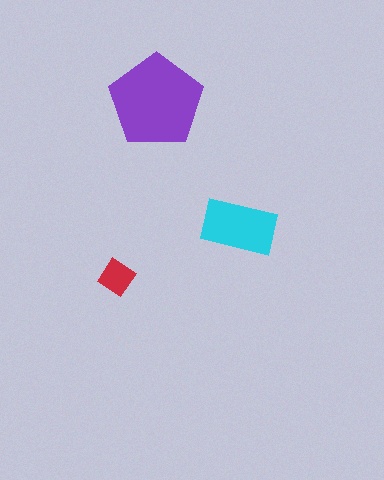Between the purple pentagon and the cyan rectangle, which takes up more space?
The purple pentagon.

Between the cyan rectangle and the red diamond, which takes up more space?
The cyan rectangle.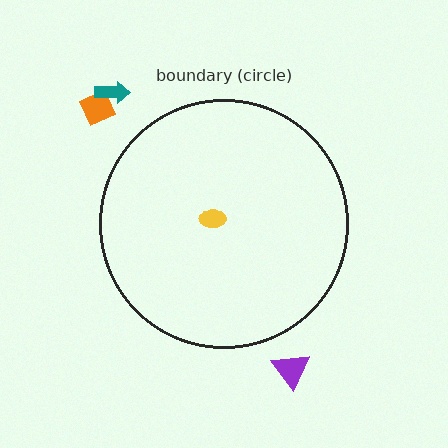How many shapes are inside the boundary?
1 inside, 3 outside.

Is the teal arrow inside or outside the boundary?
Outside.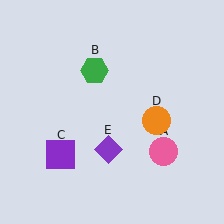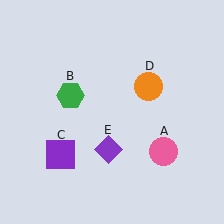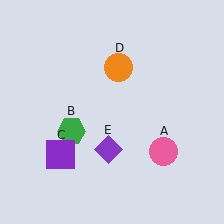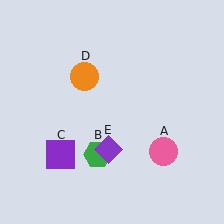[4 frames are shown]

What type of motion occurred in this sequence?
The green hexagon (object B), orange circle (object D) rotated counterclockwise around the center of the scene.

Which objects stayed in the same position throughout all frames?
Pink circle (object A) and purple square (object C) and purple diamond (object E) remained stationary.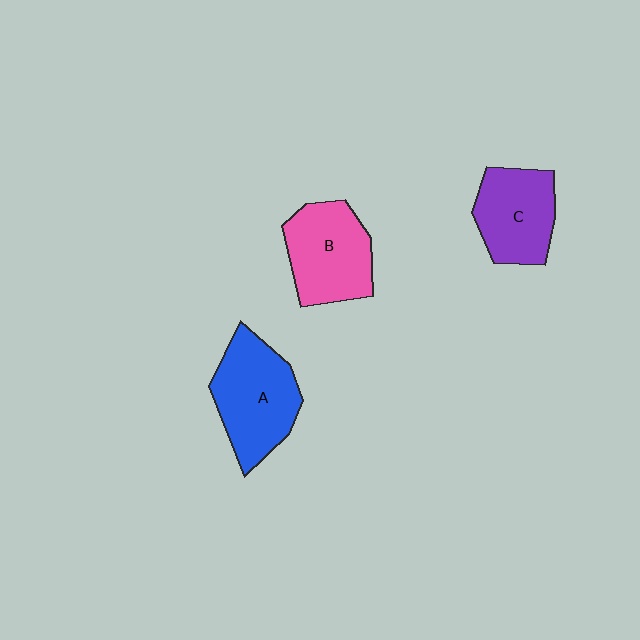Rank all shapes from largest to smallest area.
From largest to smallest: A (blue), B (pink), C (purple).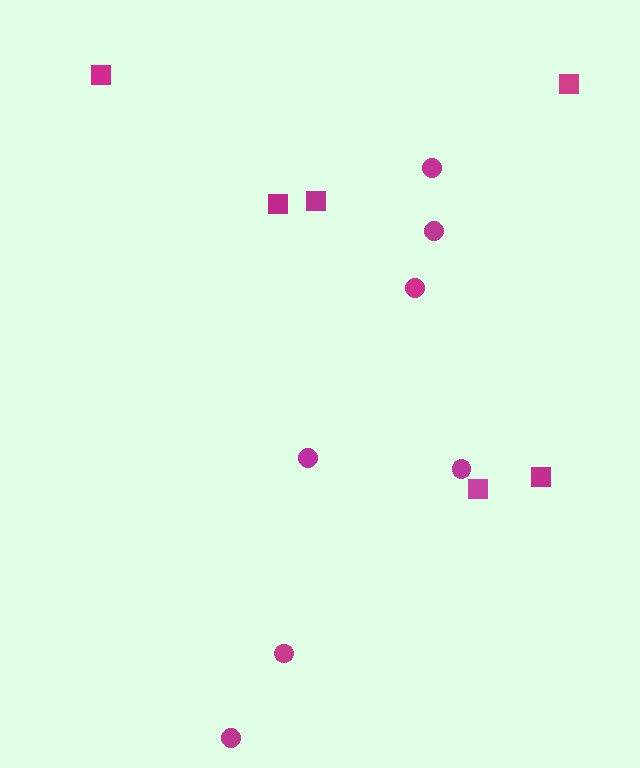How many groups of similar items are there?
There are 2 groups: one group of squares (6) and one group of circles (7).